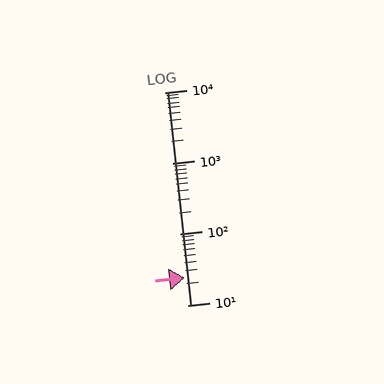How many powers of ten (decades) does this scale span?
The scale spans 3 decades, from 10 to 10000.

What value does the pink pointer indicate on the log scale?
The pointer indicates approximately 24.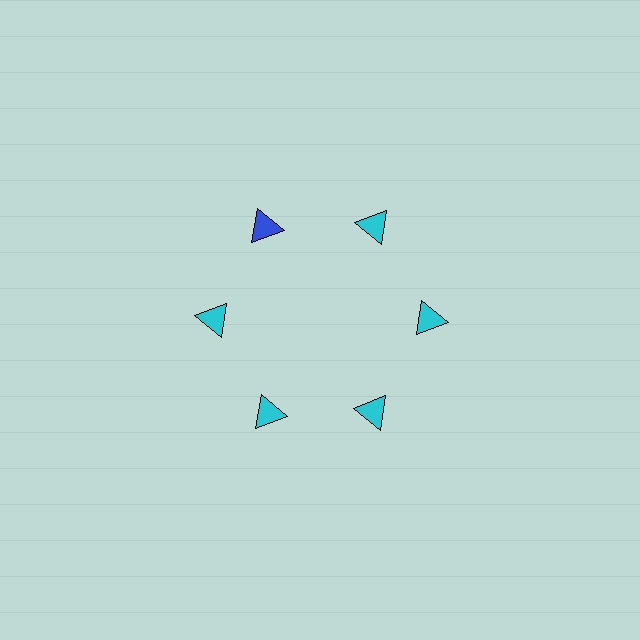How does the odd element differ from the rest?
It has a different color: blue instead of cyan.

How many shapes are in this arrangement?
There are 6 shapes arranged in a ring pattern.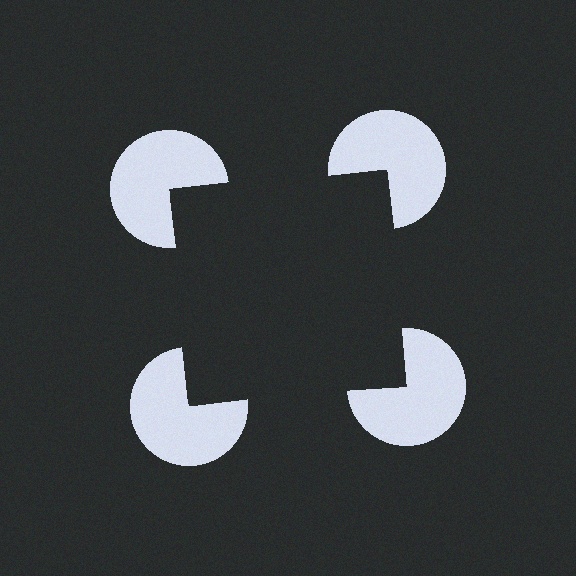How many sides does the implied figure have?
4 sides.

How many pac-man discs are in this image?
There are 4 — one at each vertex of the illusory square.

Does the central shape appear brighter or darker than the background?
It typically appears slightly darker than the background, even though no actual brightness change is drawn.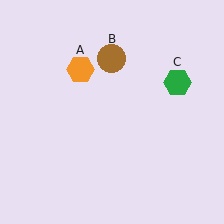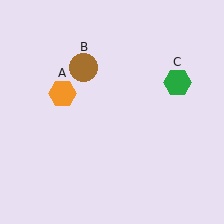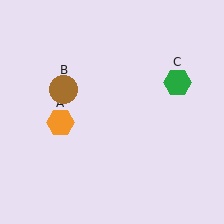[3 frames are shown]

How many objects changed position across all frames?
2 objects changed position: orange hexagon (object A), brown circle (object B).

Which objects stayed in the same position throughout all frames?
Green hexagon (object C) remained stationary.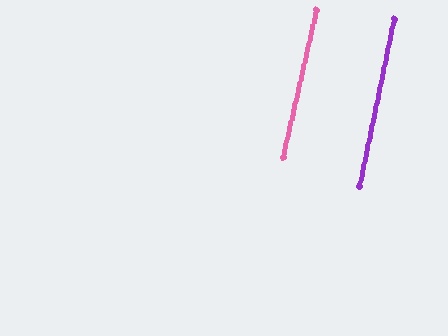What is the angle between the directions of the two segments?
Approximately 1 degree.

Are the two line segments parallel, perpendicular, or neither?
Parallel — their directions differ by only 1.0°.